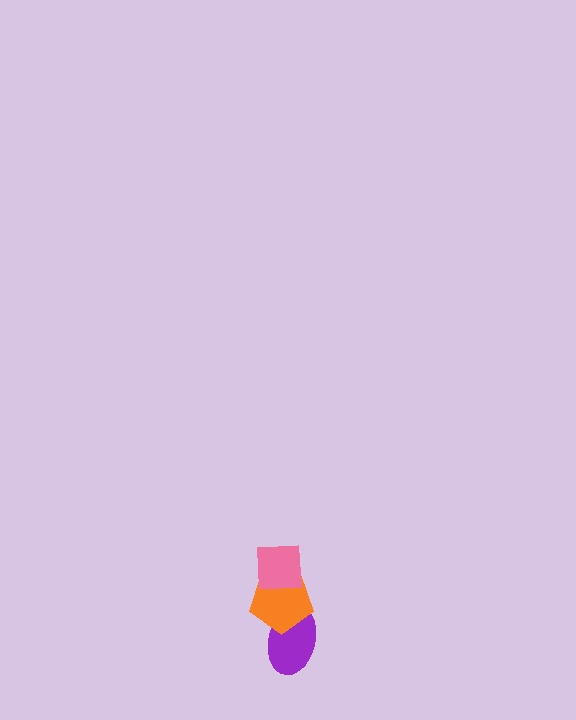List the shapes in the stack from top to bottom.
From top to bottom: the pink square, the orange pentagon, the purple ellipse.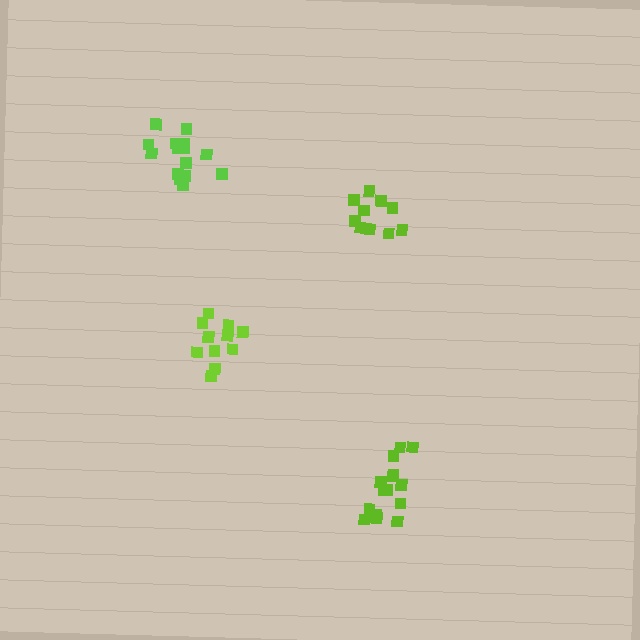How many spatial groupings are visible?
There are 4 spatial groupings.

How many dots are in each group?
Group 1: 11 dots, Group 2: 15 dots, Group 3: 11 dots, Group 4: 15 dots (52 total).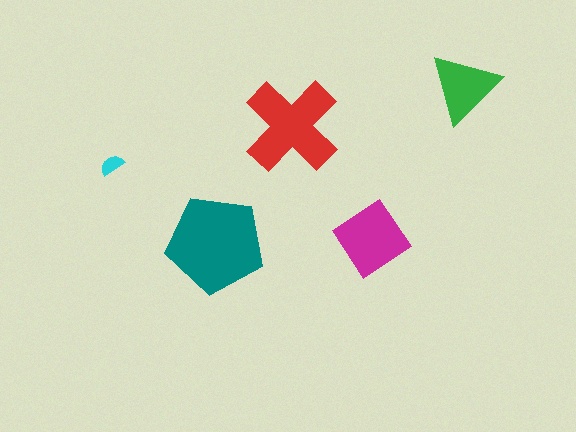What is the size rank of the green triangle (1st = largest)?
4th.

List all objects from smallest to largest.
The cyan semicircle, the green triangle, the magenta diamond, the red cross, the teal pentagon.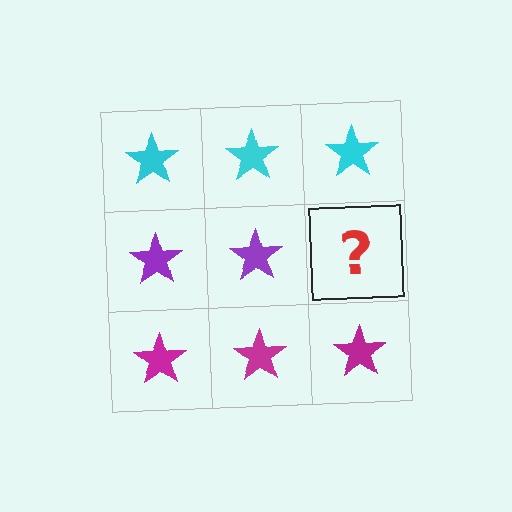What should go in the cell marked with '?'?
The missing cell should contain a purple star.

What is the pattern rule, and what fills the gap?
The rule is that each row has a consistent color. The gap should be filled with a purple star.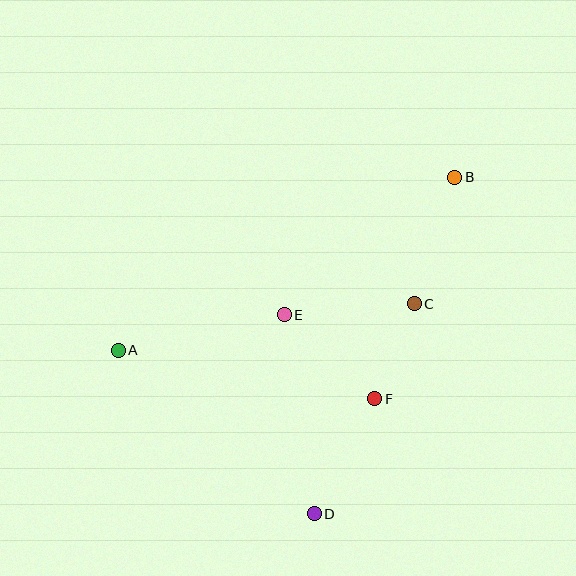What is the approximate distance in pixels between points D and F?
The distance between D and F is approximately 130 pixels.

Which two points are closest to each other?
Points C and F are closest to each other.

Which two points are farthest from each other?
Points A and B are farthest from each other.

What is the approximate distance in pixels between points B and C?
The distance between B and C is approximately 133 pixels.